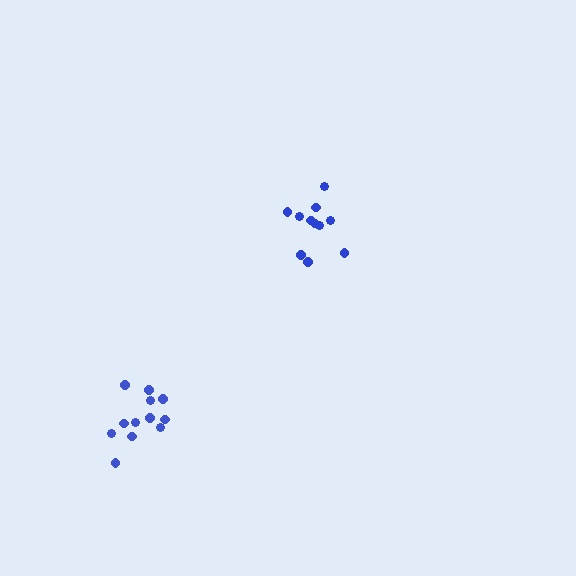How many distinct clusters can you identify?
There are 2 distinct clusters.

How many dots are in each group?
Group 1: 12 dots, Group 2: 11 dots (23 total).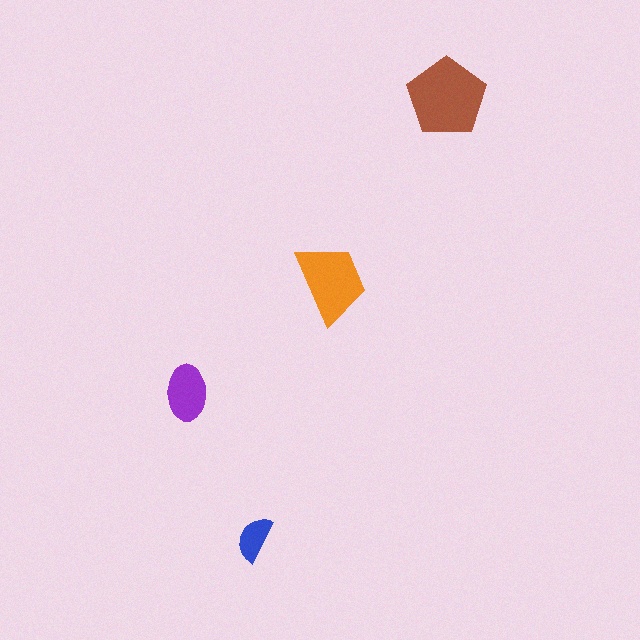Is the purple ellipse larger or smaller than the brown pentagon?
Smaller.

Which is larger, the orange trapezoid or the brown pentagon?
The brown pentagon.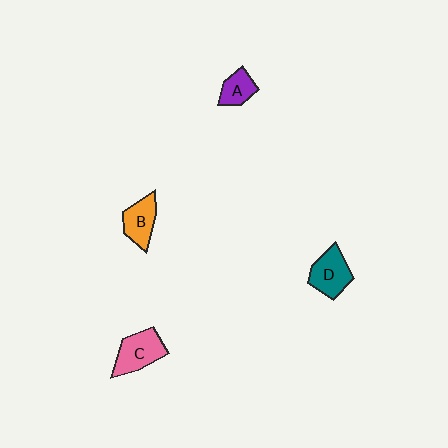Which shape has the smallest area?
Shape A (purple).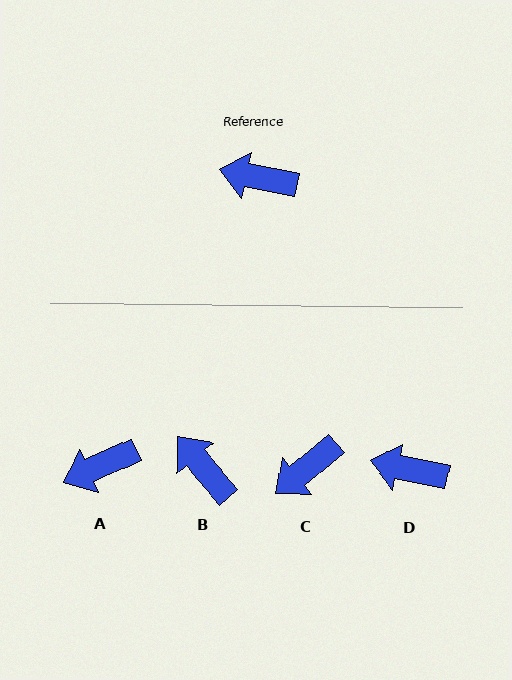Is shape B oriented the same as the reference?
No, it is off by about 37 degrees.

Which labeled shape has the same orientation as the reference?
D.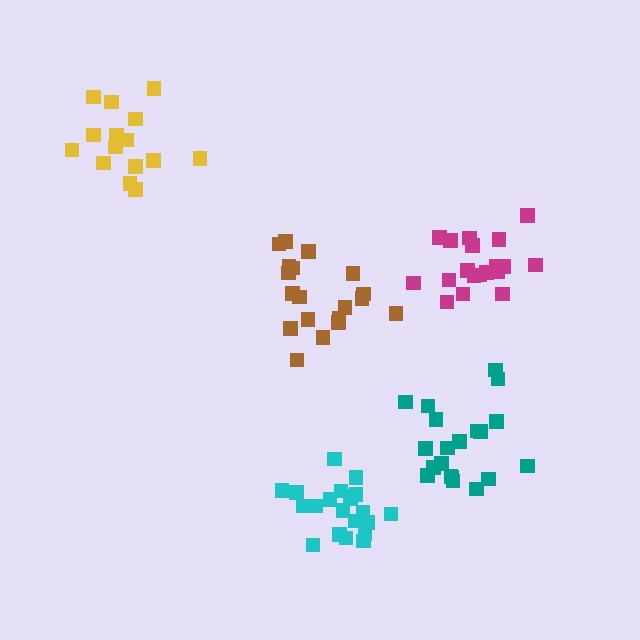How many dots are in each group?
Group 1: 20 dots, Group 2: 19 dots, Group 3: 21 dots, Group 4: 19 dots, Group 5: 15 dots (94 total).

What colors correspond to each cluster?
The clusters are colored: teal, brown, cyan, magenta, yellow.